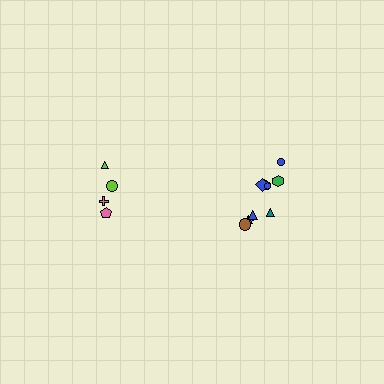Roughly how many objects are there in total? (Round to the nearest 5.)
Roughly 15 objects in total.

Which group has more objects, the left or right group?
The right group.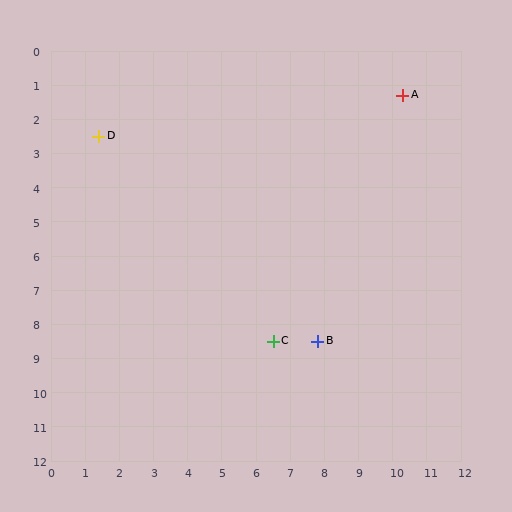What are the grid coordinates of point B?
Point B is at approximately (7.8, 8.5).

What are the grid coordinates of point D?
Point D is at approximately (1.4, 2.5).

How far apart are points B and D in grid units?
Points B and D are about 8.8 grid units apart.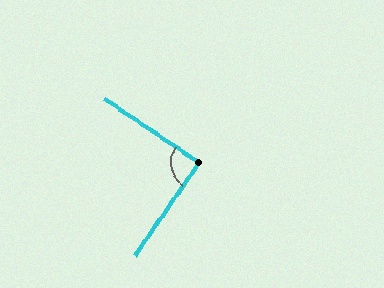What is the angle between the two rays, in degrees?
Approximately 89 degrees.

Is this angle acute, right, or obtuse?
It is approximately a right angle.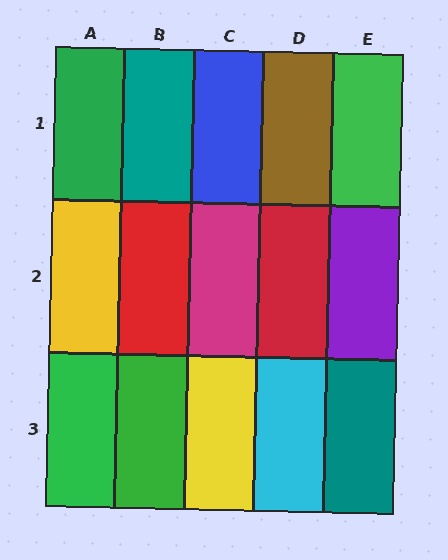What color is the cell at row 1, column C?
Blue.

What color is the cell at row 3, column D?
Cyan.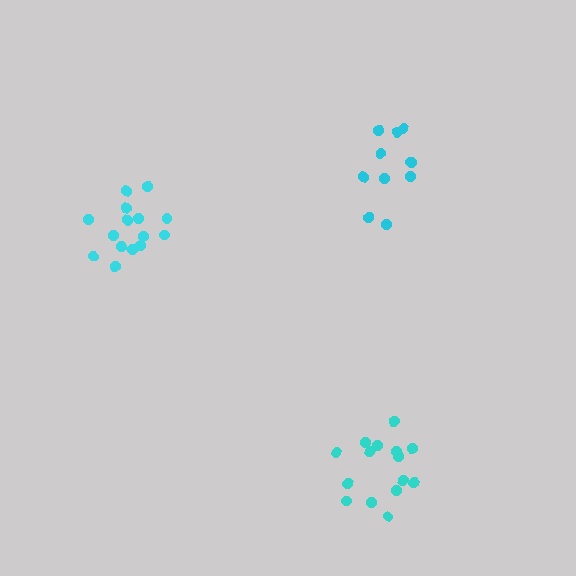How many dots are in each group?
Group 1: 11 dots, Group 2: 15 dots, Group 3: 15 dots (41 total).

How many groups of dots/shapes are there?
There are 3 groups.